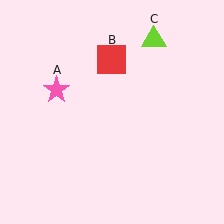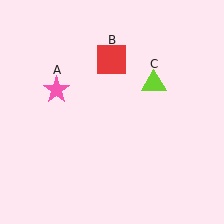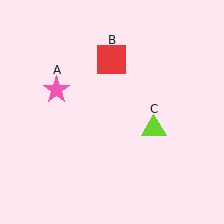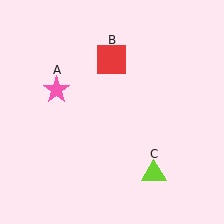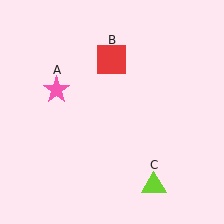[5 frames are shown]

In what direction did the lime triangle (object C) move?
The lime triangle (object C) moved down.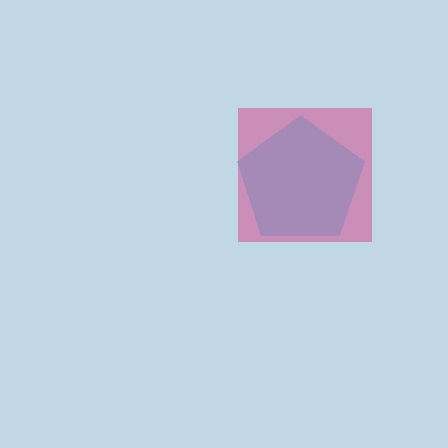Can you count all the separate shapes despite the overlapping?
Yes, there are 2 separate shapes.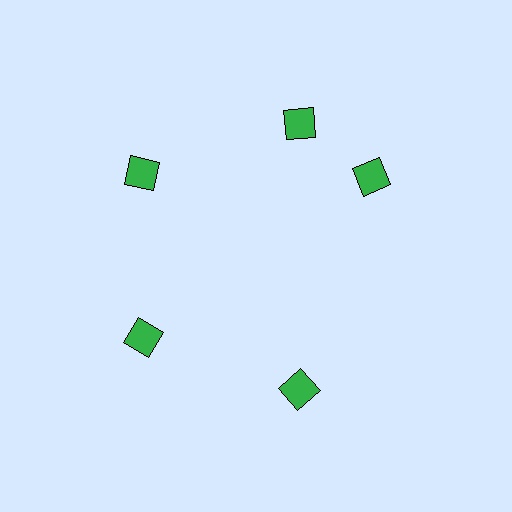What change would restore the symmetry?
The symmetry would be restored by rotating it back into even spacing with its neighbors so that all 5 diamonds sit at equal angles and equal distance from the center.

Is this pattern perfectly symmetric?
No. The 5 green diamonds are arranged in a ring, but one element near the 3 o'clock position is rotated out of alignment along the ring, breaking the 5-fold rotational symmetry.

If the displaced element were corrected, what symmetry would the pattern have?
It would have 5-fold rotational symmetry — the pattern would map onto itself every 72 degrees.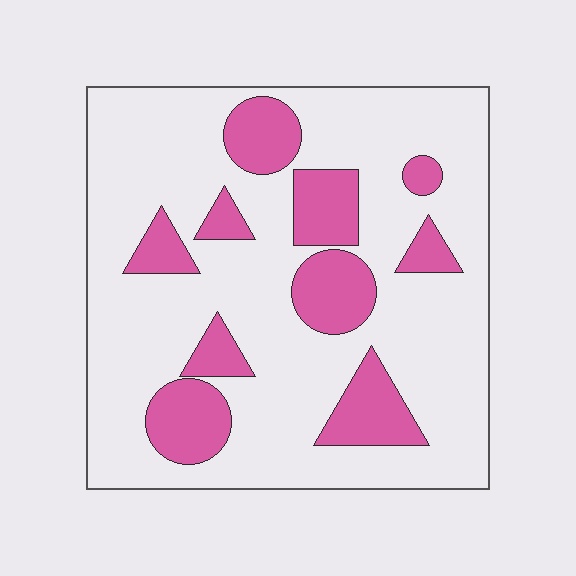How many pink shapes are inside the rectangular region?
10.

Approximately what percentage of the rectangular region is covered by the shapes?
Approximately 25%.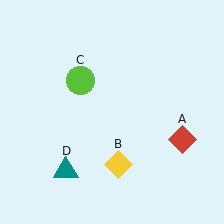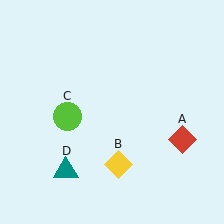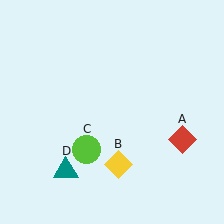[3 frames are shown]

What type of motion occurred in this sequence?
The lime circle (object C) rotated counterclockwise around the center of the scene.